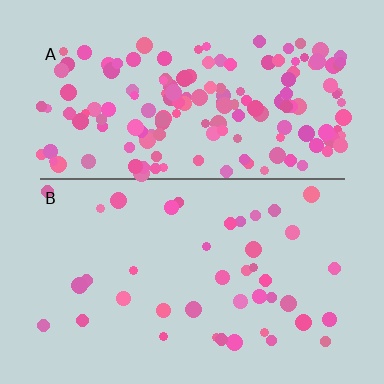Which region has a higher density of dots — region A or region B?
A (the top).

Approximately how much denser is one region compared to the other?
Approximately 3.8× — region A over region B.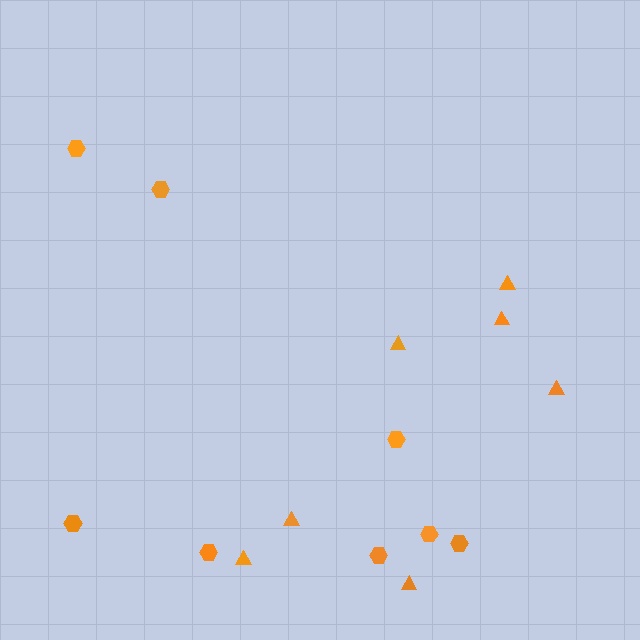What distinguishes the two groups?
There are 2 groups: one group of triangles (7) and one group of hexagons (8).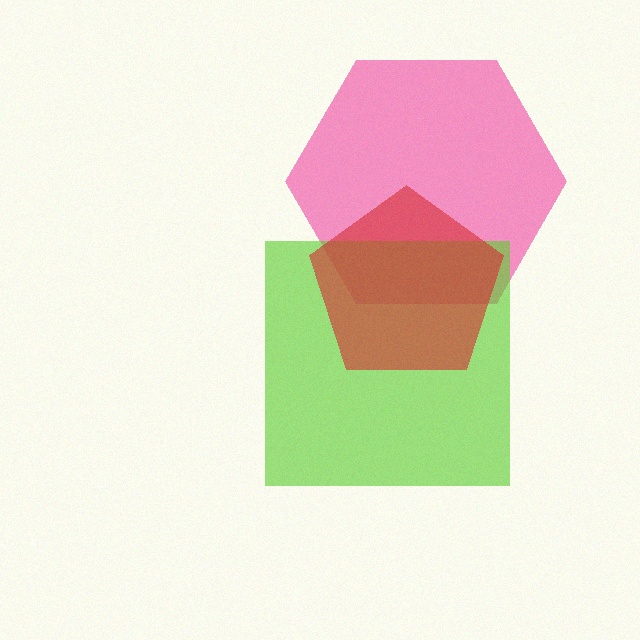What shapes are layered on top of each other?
The layered shapes are: a pink hexagon, a lime square, a red pentagon.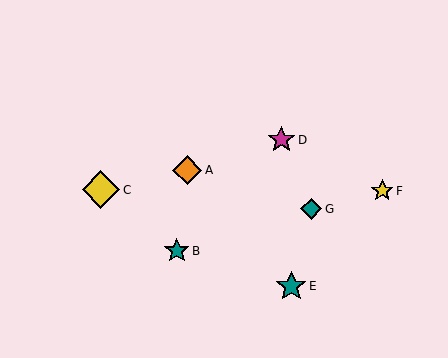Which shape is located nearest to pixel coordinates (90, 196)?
The yellow diamond (labeled C) at (101, 190) is nearest to that location.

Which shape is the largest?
The yellow diamond (labeled C) is the largest.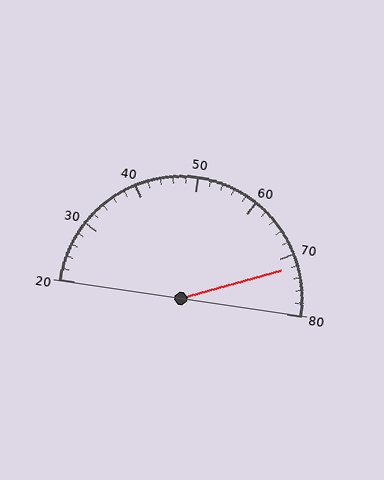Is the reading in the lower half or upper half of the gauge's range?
The reading is in the upper half of the range (20 to 80).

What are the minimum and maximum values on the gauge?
The gauge ranges from 20 to 80.